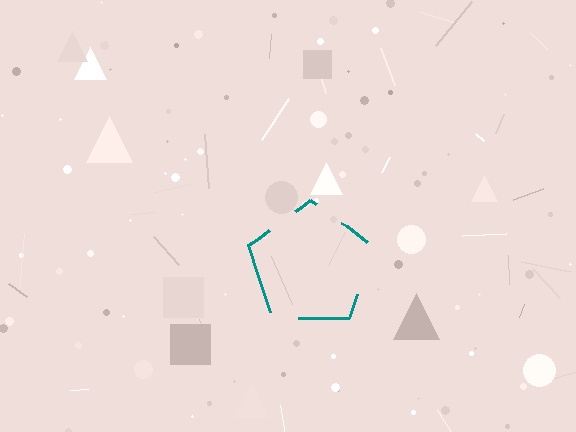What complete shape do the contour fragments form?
The contour fragments form a pentagon.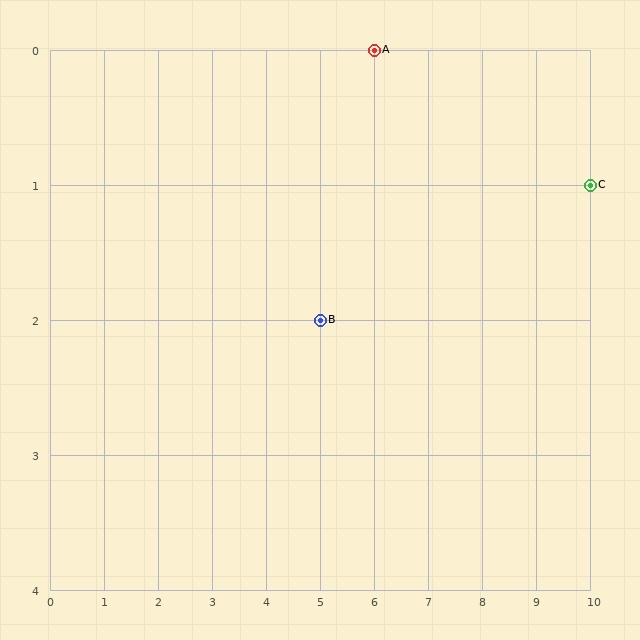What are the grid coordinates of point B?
Point B is at grid coordinates (5, 2).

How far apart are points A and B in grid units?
Points A and B are 1 column and 2 rows apart (about 2.2 grid units diagonally).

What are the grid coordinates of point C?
Point C is at grid coordinates (10, 1).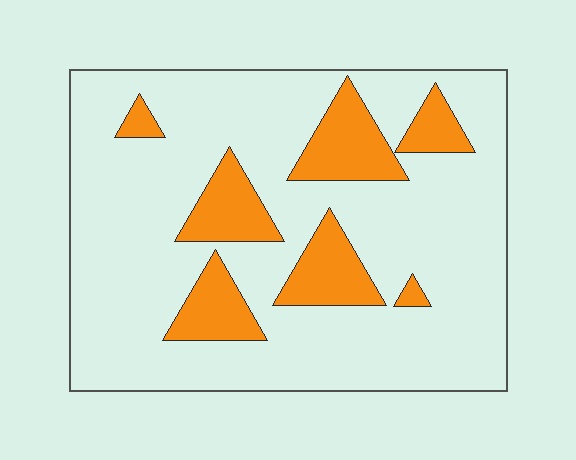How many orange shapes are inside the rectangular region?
7.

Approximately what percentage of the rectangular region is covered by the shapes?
Approximately 20%.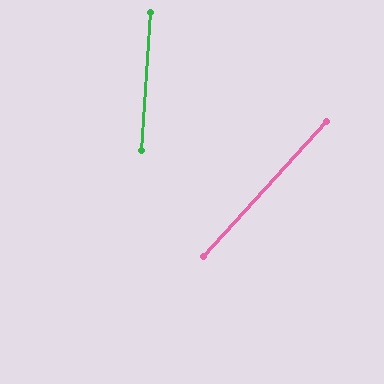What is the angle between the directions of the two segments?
Approximately 39 degrees.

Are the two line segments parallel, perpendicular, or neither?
Neither parallel nor perpendicular — they differ by about 39°.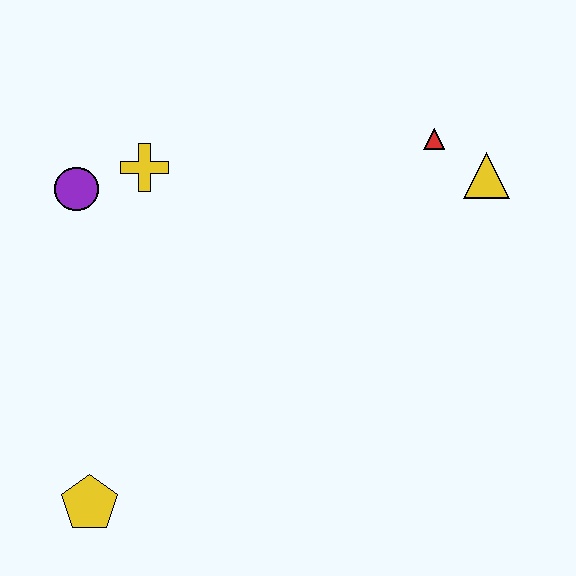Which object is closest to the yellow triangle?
The red triangle is closest to the yellow triangle.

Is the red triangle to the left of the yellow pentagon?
No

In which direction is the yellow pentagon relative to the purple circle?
The yellow pentagon is below the purple circle.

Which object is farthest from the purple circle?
The yellow triangle is farthest from the purple circle.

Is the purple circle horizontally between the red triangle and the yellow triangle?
No